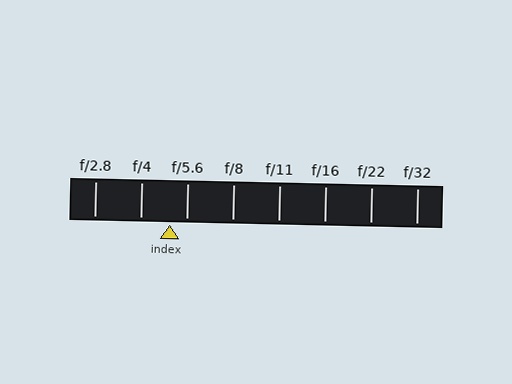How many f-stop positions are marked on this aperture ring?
There are 8 f-stop positions marked.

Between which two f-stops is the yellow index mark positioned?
The index mark is between f/4 and f/5.6.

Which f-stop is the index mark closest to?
The index mark is closest to f/5.6.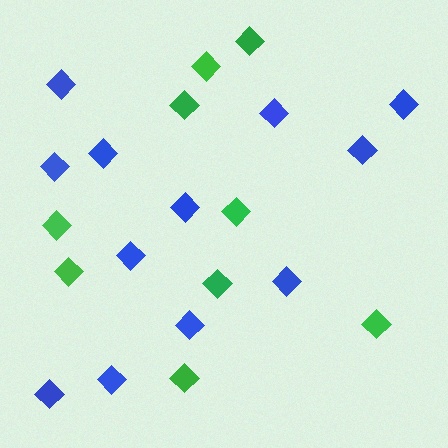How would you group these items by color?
There are 2 groups: one group of green diamonds (9) and one group of blue diamonds (12).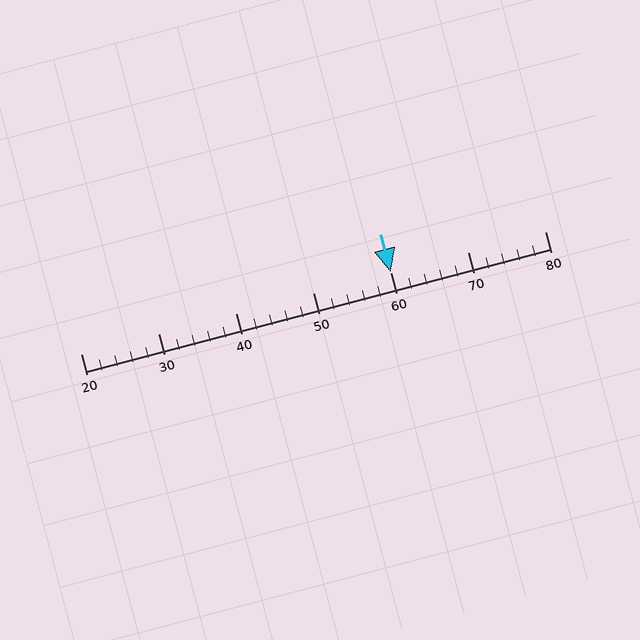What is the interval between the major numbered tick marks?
The major tick marks are spaced 10 units apart.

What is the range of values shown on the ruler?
The ruler shows values from 20 to 80.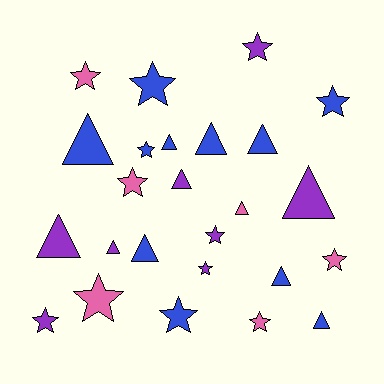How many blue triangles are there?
There are 7 blue triangles.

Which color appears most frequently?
Blue, with 11 objects.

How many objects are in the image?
There are 25 objects.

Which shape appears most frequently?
Star, with 13 objects.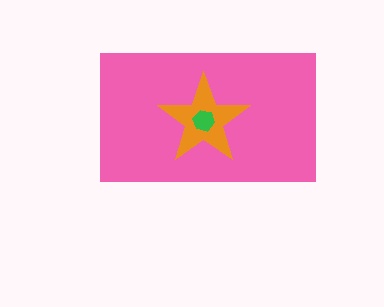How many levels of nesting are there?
3.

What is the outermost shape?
The pink rectangle.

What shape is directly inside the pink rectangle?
The orange star.